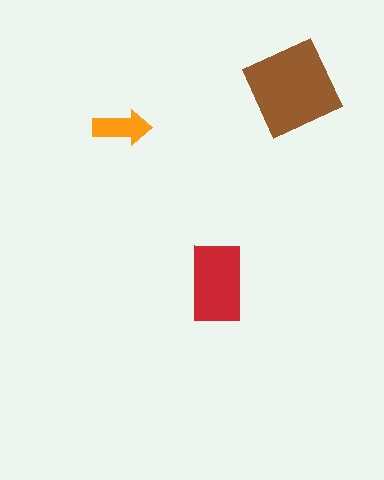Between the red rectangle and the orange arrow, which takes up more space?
The red rectangle.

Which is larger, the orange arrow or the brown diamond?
The brown diamond.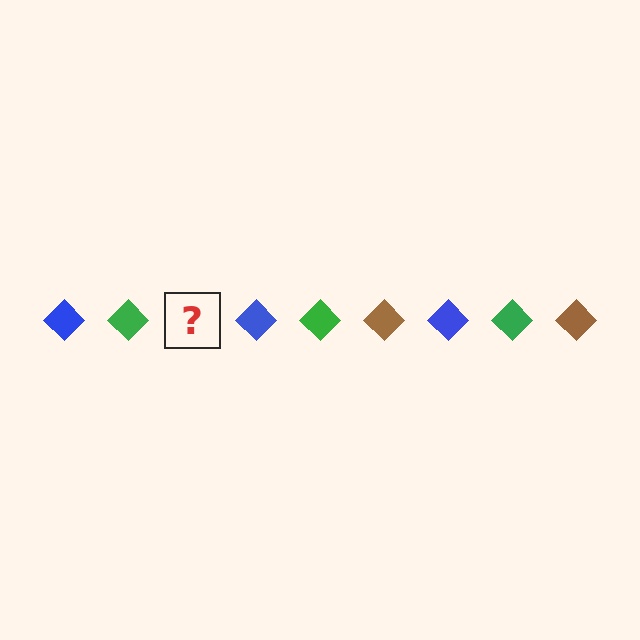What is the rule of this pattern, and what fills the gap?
The rule is that the pattern cycles through blue, green, brown diamonds. The gap should be filled with a brown diamond.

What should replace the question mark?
The question mark should be replaced with a brown diamond.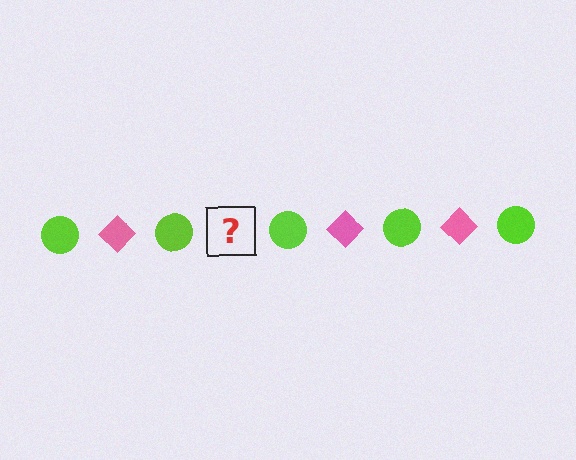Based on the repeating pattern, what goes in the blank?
The blank should be a pink diamond.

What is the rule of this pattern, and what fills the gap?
The rule is that the pattern alternates between lime circle and pink diamond. The gap should be filled with a pink diamond.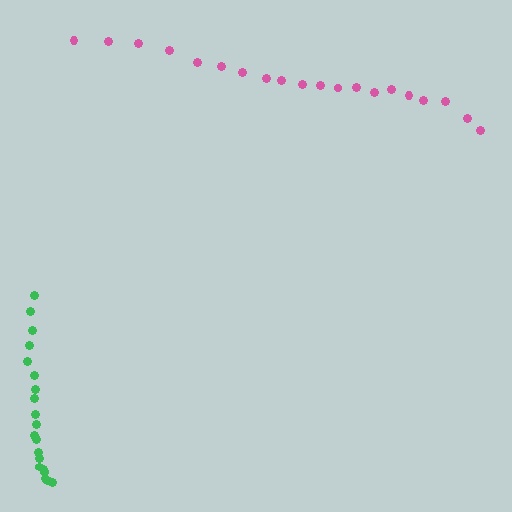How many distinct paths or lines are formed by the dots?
There are 2 distinct paths.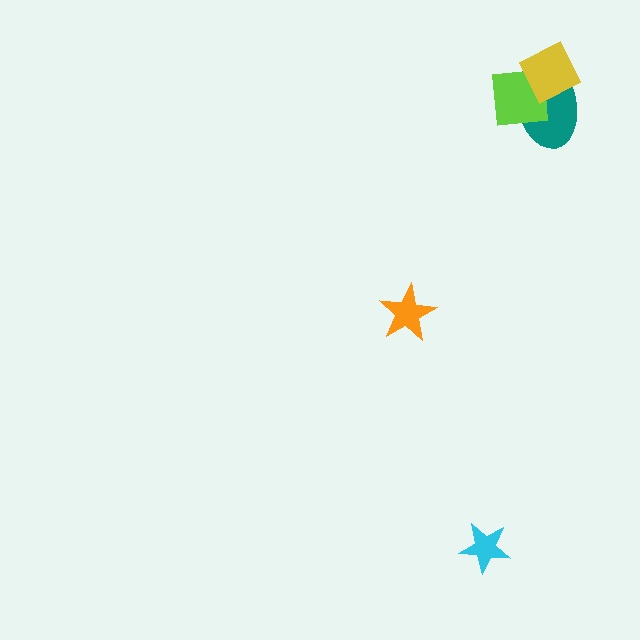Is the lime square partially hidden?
Yes, it is partially covered by another shape.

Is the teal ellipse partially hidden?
Yes, it is partially covered by another shape.